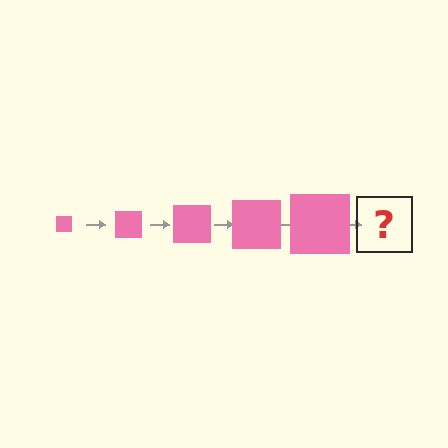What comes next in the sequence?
The next element should be a pink square, larger than the previous one.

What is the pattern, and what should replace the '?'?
The pattern is that the square gets progressively larger each step. The '?' should be a pink square, larger than the previous one.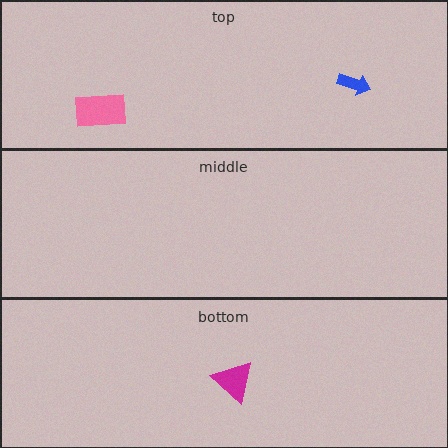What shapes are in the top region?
The pink rectangle, the blue arrow.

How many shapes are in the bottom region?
1.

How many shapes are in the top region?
2.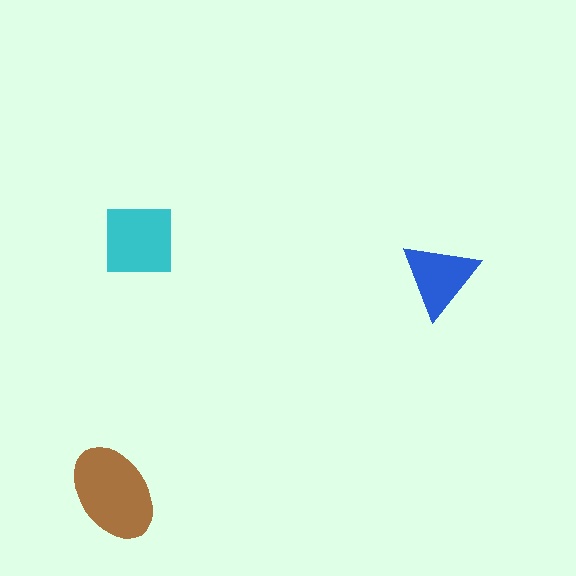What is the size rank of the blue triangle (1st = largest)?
3rd.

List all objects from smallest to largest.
The blue triangle, the cyan square, the brown ellipse.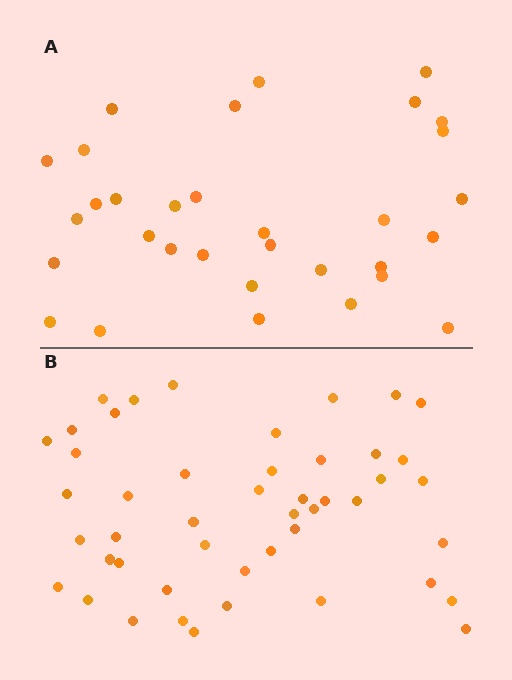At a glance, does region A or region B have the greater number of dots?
Region B (the bottom region) has more dots.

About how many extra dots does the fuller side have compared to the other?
Region B has approximately 15 more dots than region A.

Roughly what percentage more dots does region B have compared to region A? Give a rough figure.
About 45% more.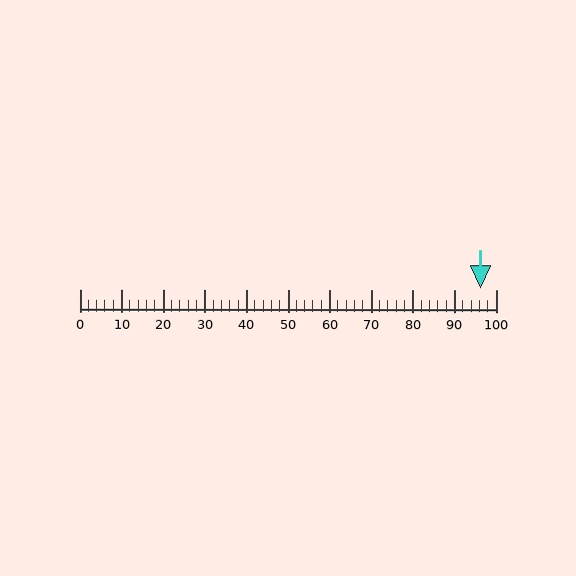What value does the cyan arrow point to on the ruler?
The cyan arrow points to approximately 96.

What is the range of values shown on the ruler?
The ruler shows values from 0 to 100.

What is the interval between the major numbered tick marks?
The major tick marks are spaced 10 units apart.